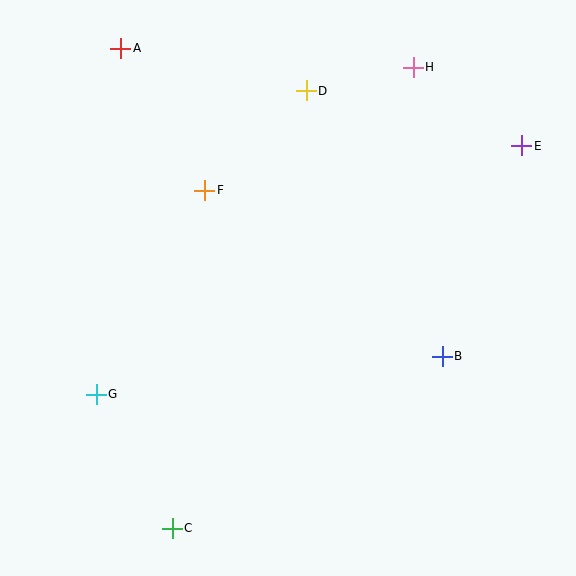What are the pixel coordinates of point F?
Point F is at (205, 190).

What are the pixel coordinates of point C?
Point C is at (172, 528).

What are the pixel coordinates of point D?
Point D is at (306, 91).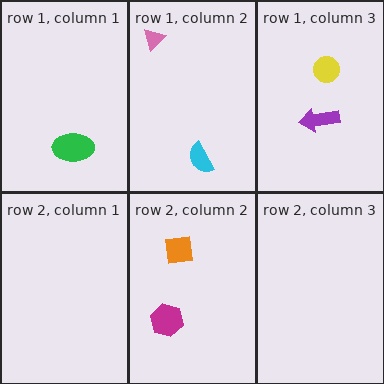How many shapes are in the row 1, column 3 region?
2.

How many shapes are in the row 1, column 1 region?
1.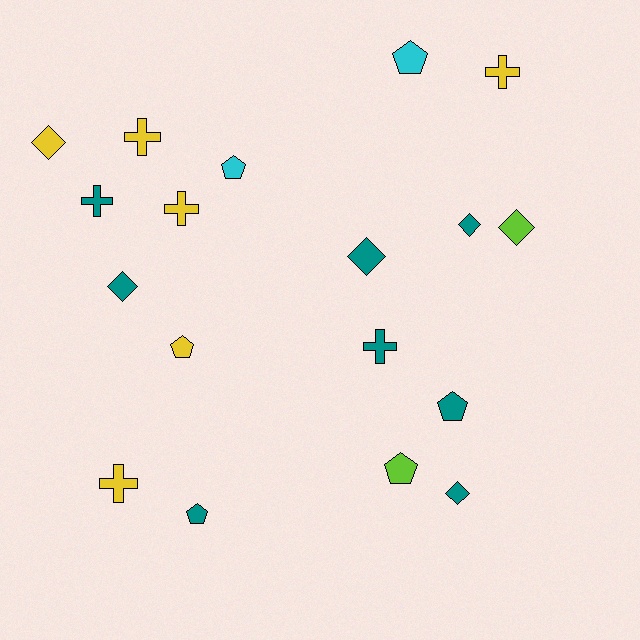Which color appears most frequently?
Teal, with 8 objects.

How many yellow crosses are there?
There are 4 yellow crosses.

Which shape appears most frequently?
Cross, with 6 objects.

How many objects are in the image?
There are 18 objects.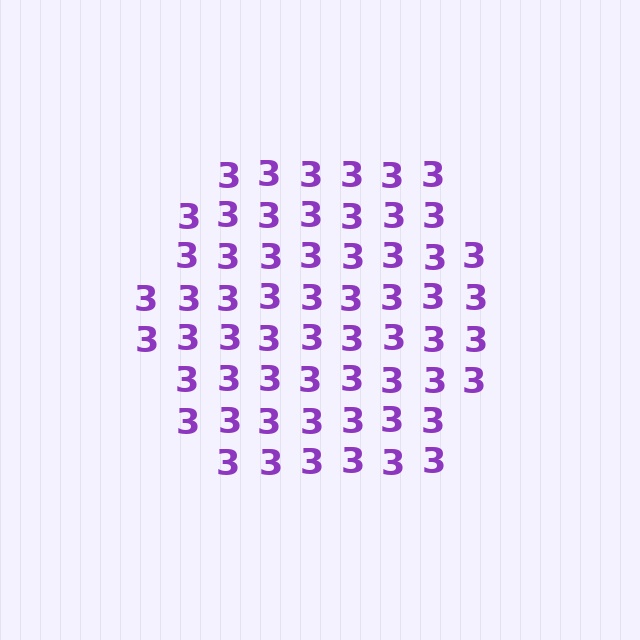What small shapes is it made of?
It is made of small digit 3's.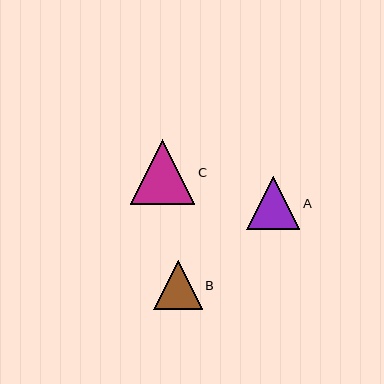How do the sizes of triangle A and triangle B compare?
Triangle A and triangle B are approximately the same size.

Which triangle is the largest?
Triangle C is the largest with a size of approximately 64 pixels.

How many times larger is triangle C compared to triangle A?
Triangle C is approximately 1.2 times the size of triangle A.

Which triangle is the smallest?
Triangle B is the smallest with a size of approximately 49 pixels.